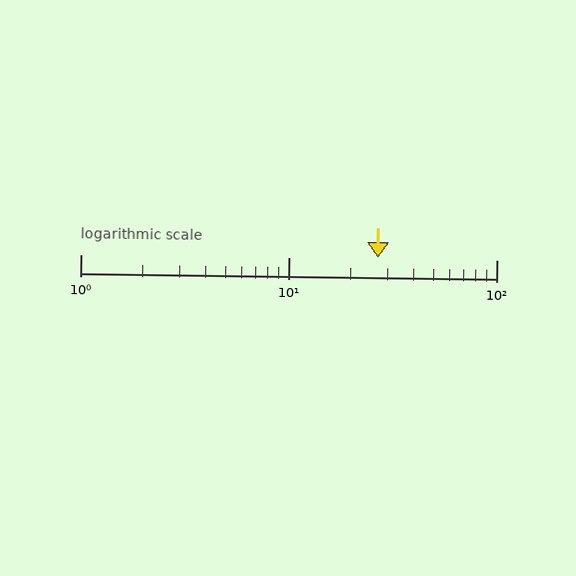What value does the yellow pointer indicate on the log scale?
The pointer indicates approximately 27.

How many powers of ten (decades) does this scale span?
The scale spans 2 decades, from 1 to 100.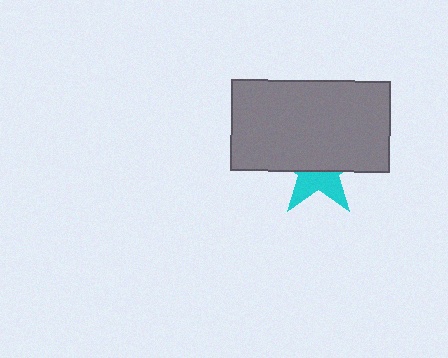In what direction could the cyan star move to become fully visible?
The cyan star could move down. That would shift it out from behind the gray rectangle entirely.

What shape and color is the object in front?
The object in front is a gray rectangle.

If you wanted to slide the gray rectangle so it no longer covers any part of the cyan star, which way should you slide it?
Slide it up — that is the most direct way to separate the two shapes.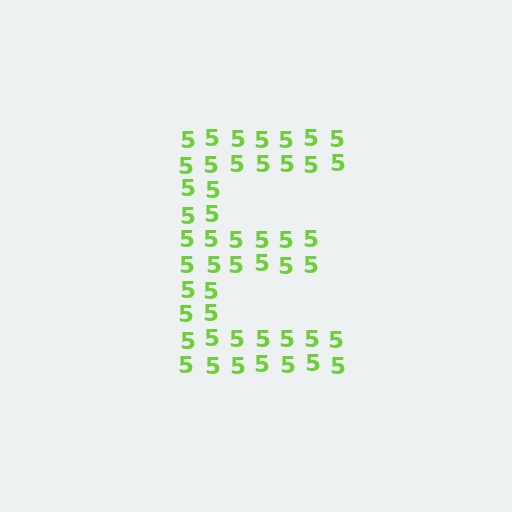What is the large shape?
The large shape is the letter E.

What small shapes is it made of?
It is made of small digit 5's.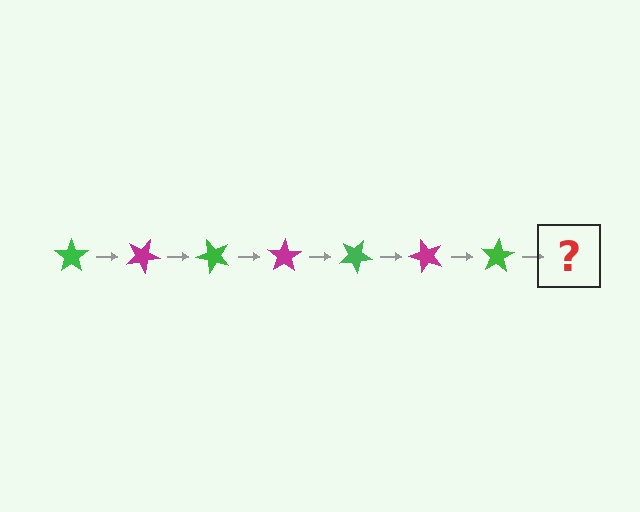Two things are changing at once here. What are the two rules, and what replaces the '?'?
The two rules are that it rotates 25 degrees each step and the color cycles through green and magenta. The '?' should be a magenta star, rotated 175 degrees from the start.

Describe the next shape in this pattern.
It should be a magenta star, rotated 175 degrees from the start.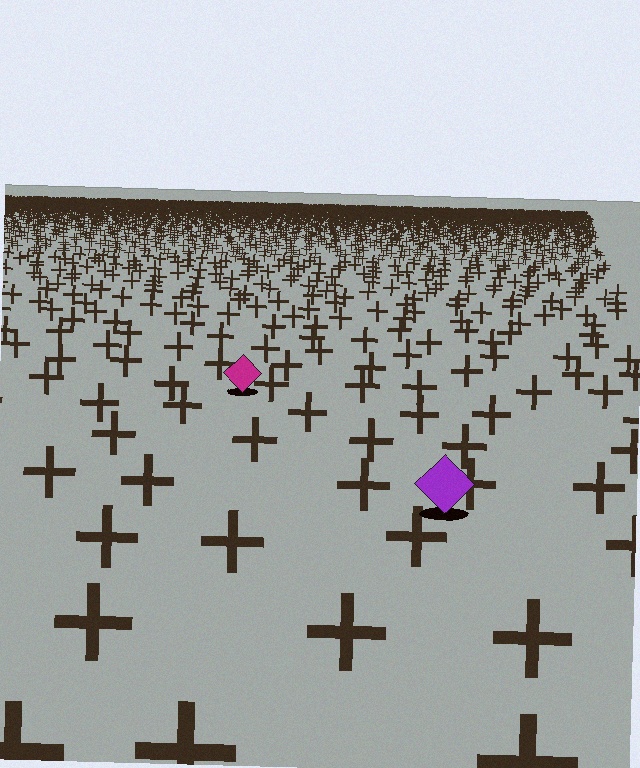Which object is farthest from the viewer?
The magenta diamond is farthest from the viewer. It appears smaller and the ground texture around it is denser.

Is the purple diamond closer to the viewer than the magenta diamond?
Yes. The purple diamond is closer — you can tell from the texture gradient: the ground texture is coarser near it.